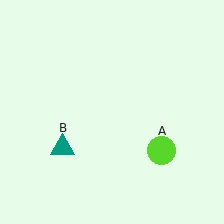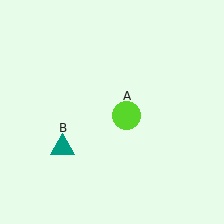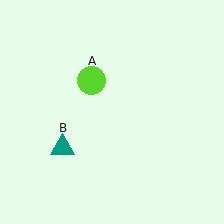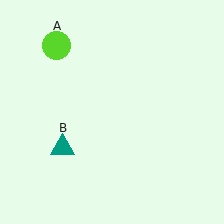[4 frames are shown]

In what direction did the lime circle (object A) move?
The lime circle (object A) moved up and to the left.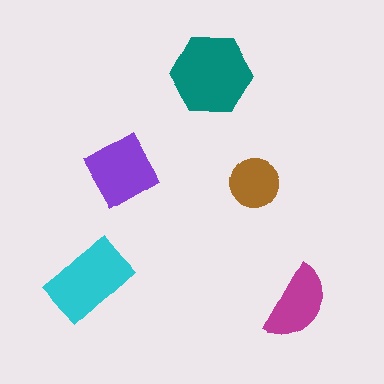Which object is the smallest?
The brown circle.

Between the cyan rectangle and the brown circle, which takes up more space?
The cyan rectangle.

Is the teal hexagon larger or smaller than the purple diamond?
Larger.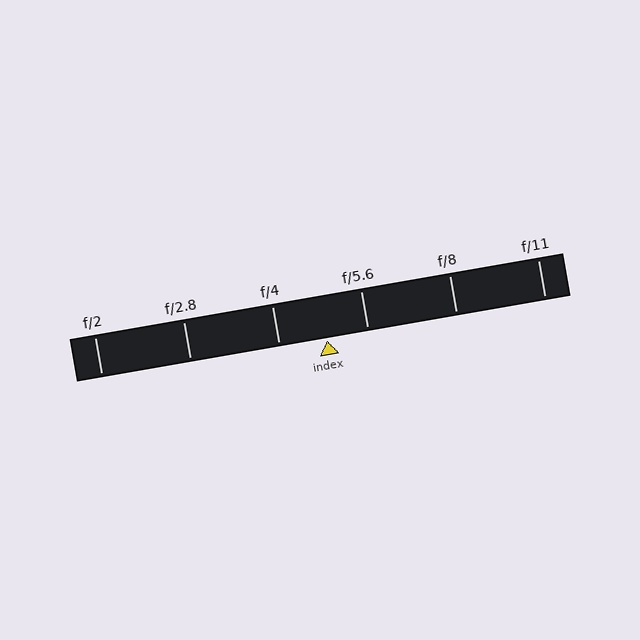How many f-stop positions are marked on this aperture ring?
There are 6 f-stop positions marked.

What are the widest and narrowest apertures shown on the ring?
The widest aperture shown is f/2 and the narrowest is f/11.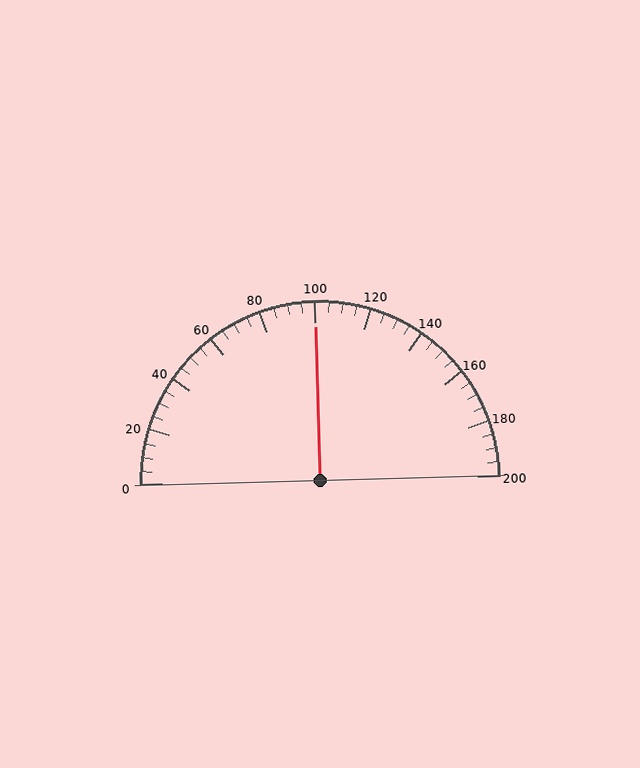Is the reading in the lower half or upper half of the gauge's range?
The reading is in the upper half of the range (0 to 200).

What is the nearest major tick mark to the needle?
The nearest major tick mark is 100.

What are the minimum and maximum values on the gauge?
The gauge ranges from 0 to 200.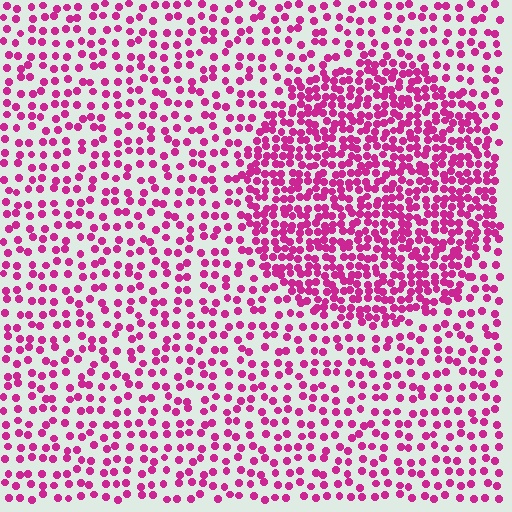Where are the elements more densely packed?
The elements are more densely packed inside the circle boundary.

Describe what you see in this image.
The image contains small magenta elements arranged at two different densities. A circle-shaped region is visible where the elements are more densely packed than the surrounding area.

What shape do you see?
I see a circle.